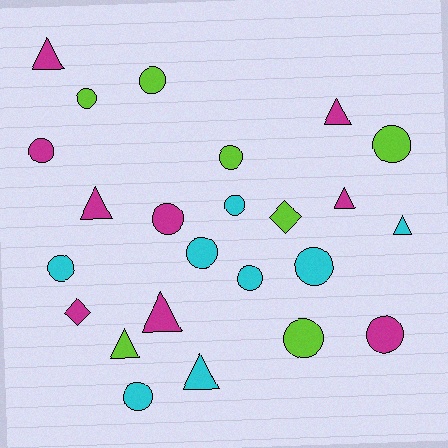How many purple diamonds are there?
There are no purple diamonds.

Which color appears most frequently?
Magenta, with 9 objects.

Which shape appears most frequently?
Circle, with 14 objects.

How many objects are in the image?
There are 24 objects.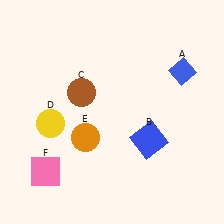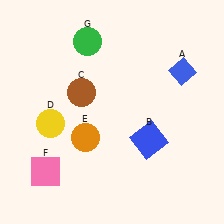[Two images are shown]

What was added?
A green circle (G) was added in Image 2.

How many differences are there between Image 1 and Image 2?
There is 1 difference between the two images.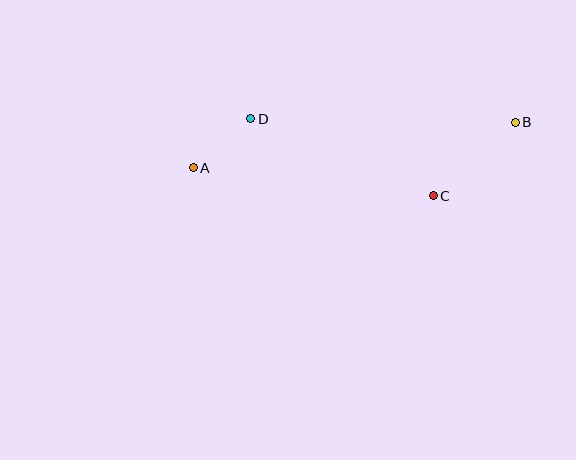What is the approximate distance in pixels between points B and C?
The distance between B and C is approximately 110 pixels.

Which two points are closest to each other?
Points A and D are closest to each other.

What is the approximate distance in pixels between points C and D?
The distance between C and D is approximately 198 pixels.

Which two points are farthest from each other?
Points A and B are farthest from each other.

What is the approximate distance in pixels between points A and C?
The distance between A and C is approximately 242 pixels.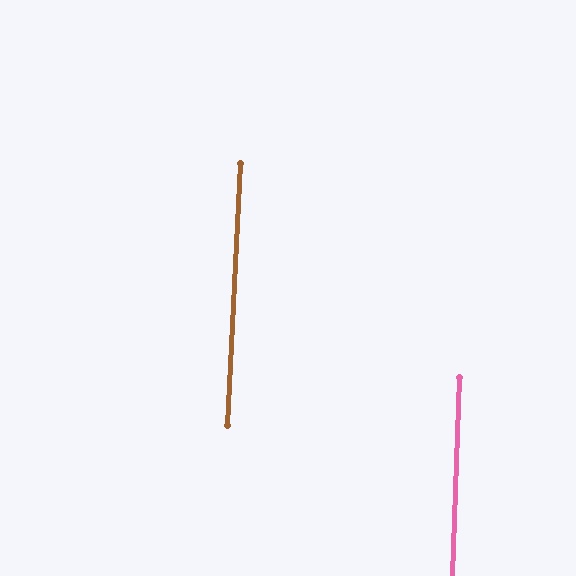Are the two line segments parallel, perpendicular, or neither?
Parallel — their directions differ by only 0.7°.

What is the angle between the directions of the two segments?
Approximately 1 degree.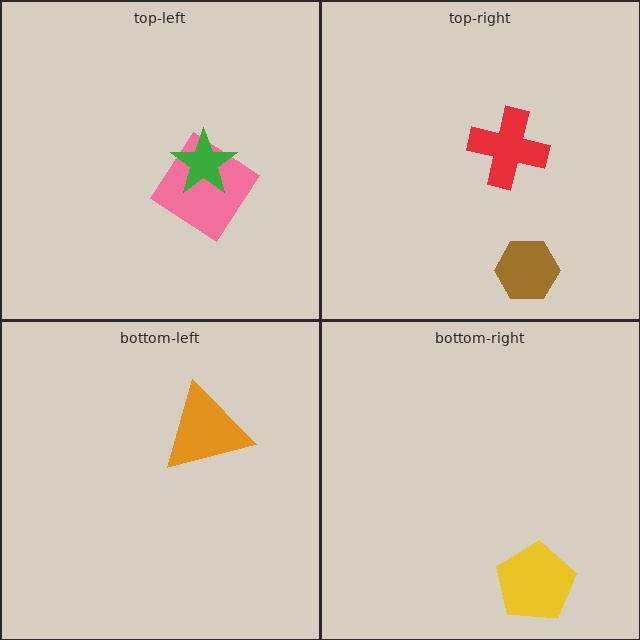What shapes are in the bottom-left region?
The orange triangle.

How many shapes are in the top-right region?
2.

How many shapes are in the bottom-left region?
1.